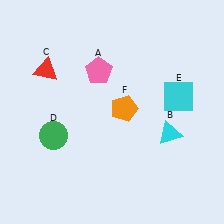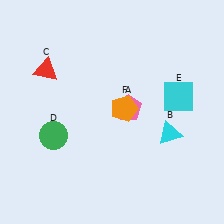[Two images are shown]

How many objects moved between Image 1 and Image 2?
1 object moved between the two images.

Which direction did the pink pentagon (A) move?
The pink pentagon (A) moved down.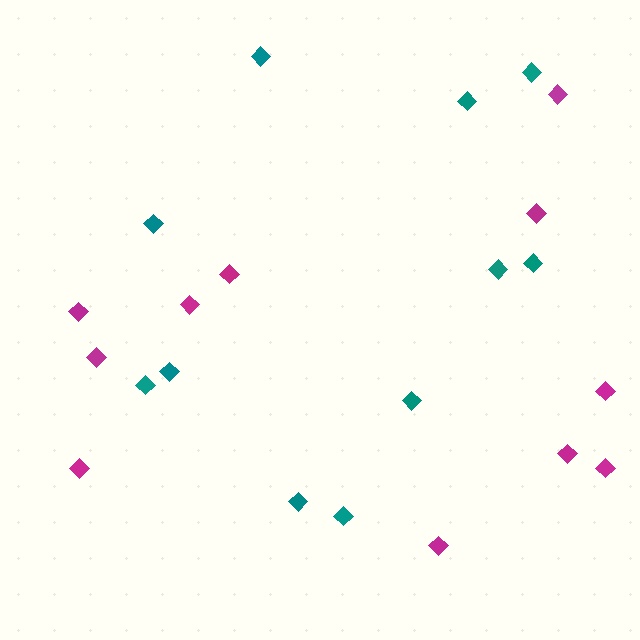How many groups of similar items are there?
There are 2 groups: one group of magenta diamonds (11) and one group of teal diamonds (11).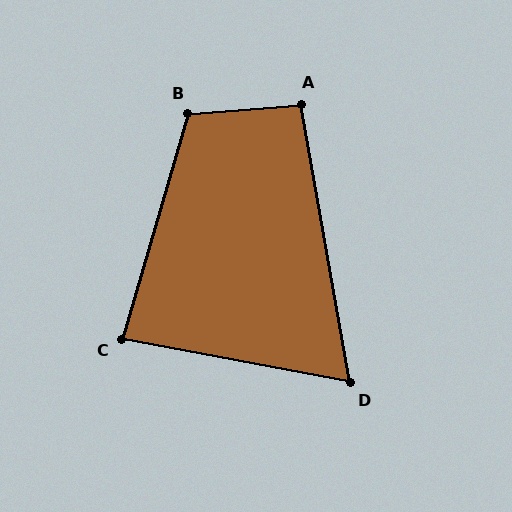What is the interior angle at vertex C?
Approximately 85 degrees (acute).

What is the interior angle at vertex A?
Approximately 95 degrees (obtuse).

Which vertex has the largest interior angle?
B, at approximately 111 degrees.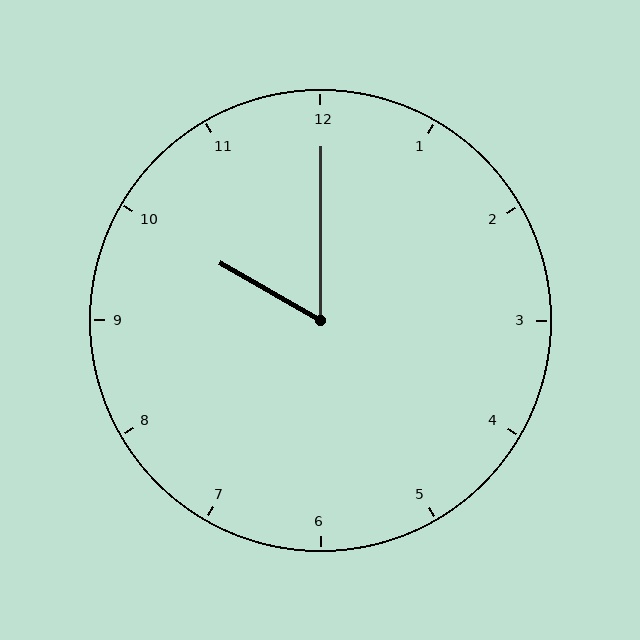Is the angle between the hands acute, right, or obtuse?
It is acute.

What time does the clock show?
10:00.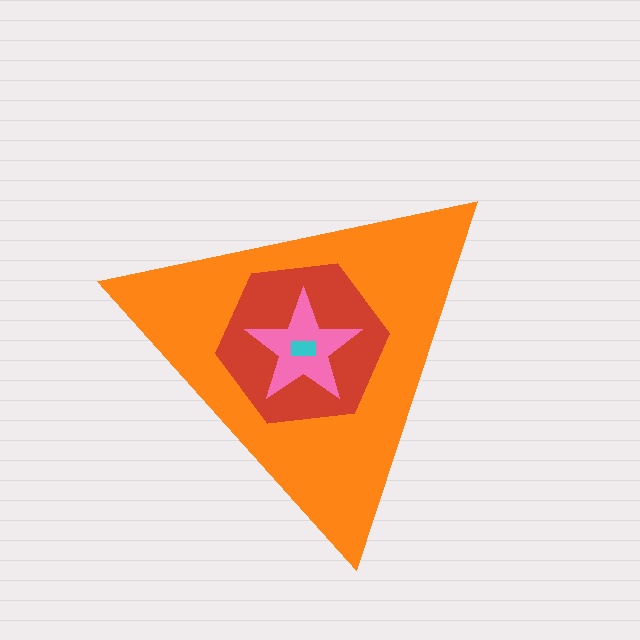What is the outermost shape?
The orange triangle.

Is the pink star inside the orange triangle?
Yes.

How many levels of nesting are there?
4.